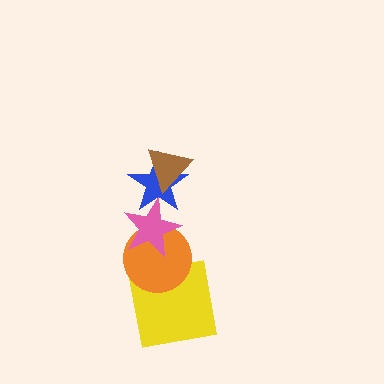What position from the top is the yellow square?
The yellow square is 5th from the top.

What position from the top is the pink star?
The pink star is 3rd from the top.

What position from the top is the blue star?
The blue star is 2nd from the top.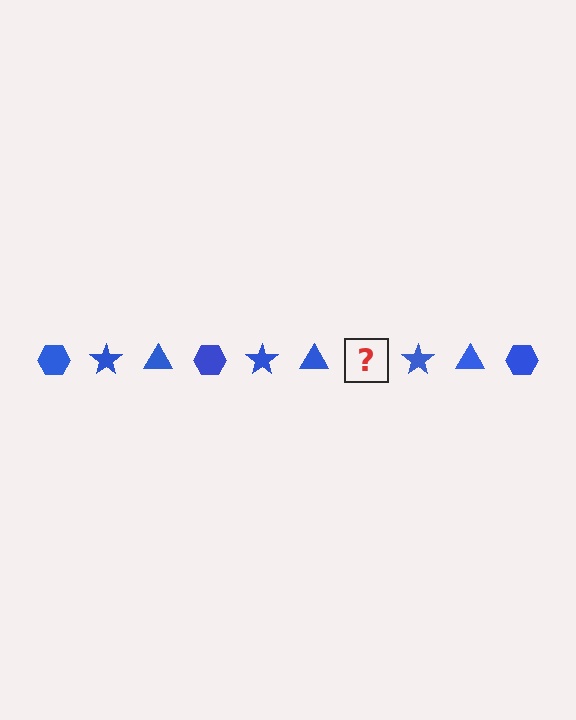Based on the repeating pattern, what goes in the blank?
The blank should be a blue hexagon.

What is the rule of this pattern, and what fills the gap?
The rule is that the pattern cycles through hexagon, star, triangle shapes in blue. The gap should be filled with a blue hexagon.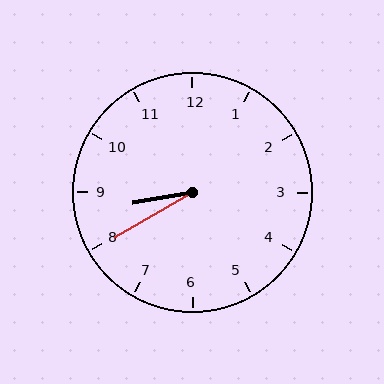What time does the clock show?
8:40.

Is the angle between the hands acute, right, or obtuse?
It is acute.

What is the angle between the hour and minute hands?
Approximately 20 degrees.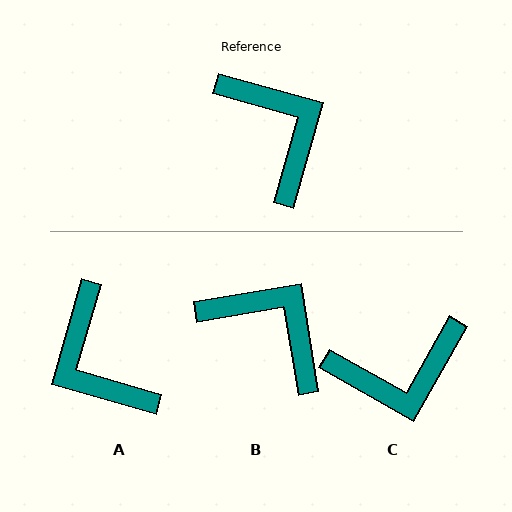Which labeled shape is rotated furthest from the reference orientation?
A, about 180 degrees away.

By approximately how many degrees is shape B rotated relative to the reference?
Approximately 25 degrees counter-clockwise.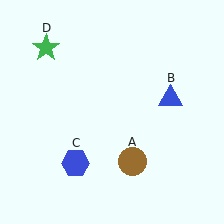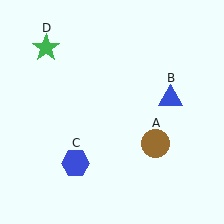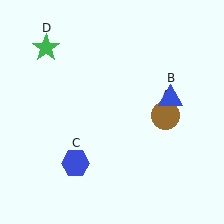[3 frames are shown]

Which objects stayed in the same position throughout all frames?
Blue triangle (object B) and blue hexagon (object C) and green star (object D) remained stationary.